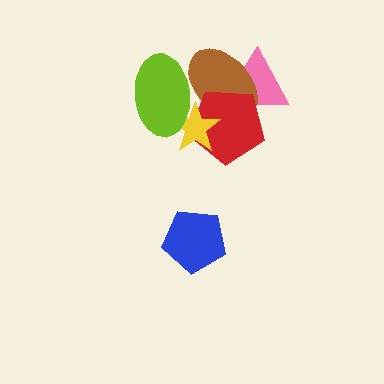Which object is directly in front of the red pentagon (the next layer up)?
The yellow star is directly in front of the red pentagon.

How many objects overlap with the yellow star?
3 objects overlap with the yellow star.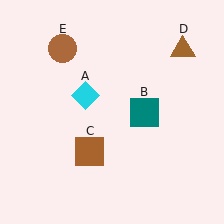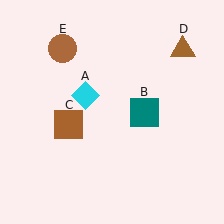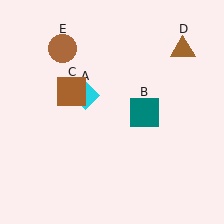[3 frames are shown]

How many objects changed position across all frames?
1 object changed position: brown square (object C).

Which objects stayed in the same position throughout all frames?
Cyan diamond (object A) and teal square (object B) and brown triangle (object D) and brown circle (object E) remained stationary.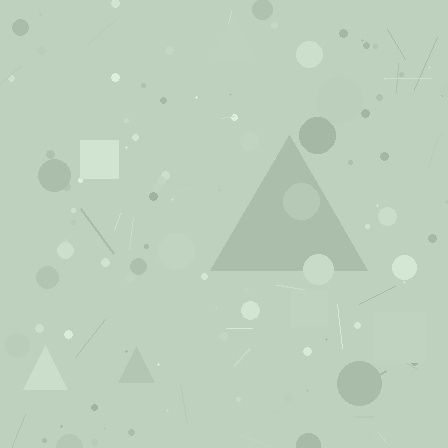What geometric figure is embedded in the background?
A triangle is embedded in the background.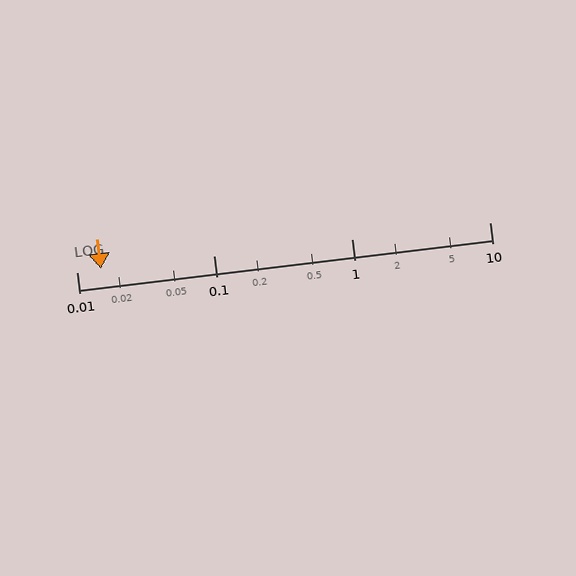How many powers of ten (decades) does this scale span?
The scale spans 3 decades, from 0.01 to 10.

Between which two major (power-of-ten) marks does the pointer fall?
The pointer is between 0.01 and 0.1.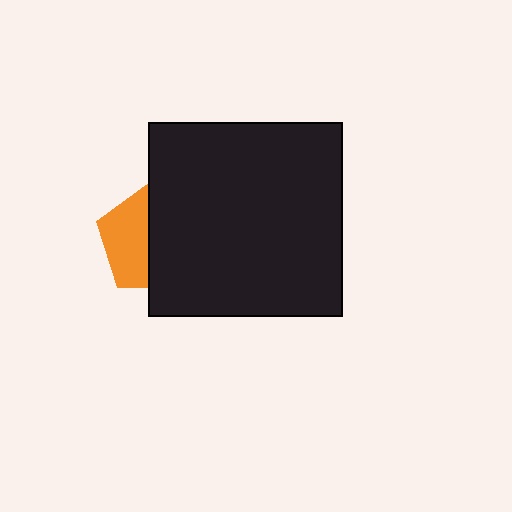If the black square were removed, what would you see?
You would see the complete orange pentagon.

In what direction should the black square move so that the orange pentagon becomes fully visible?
The black square should move right. That is the shortest direction to clear the overlap and leave the orange pentagon fully visible.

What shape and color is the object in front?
The object in front is a black square.